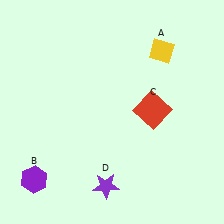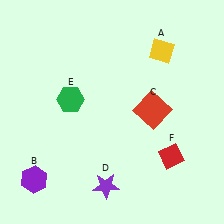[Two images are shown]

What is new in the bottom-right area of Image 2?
A red diamond (F) was added in the bottom-right area of Image 2.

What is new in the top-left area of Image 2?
A green hexagon (E) was added in the top-left area of Image 2.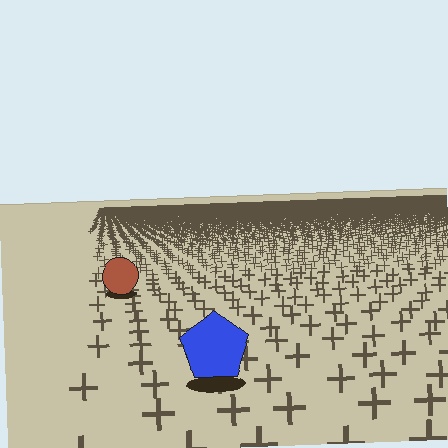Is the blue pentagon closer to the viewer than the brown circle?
Yes. The blue pentagon is closer — you can tell from the texture gradient: the ground texture is coarser near it.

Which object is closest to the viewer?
The blue pentagon is closest. The texture marks near it are larger and more spread out.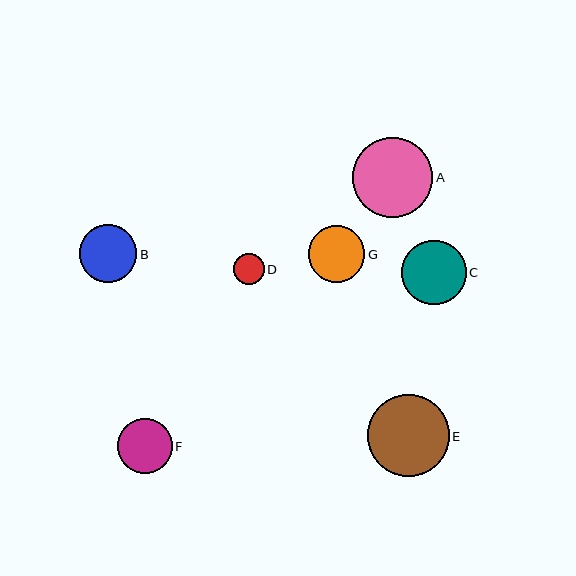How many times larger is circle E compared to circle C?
Circle E is approximately 1.3 times the size of circle C.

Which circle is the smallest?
Circle D is the smallest with a size of approximately 31 pixels.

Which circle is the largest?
Circle E is the largest with a size of approximately 82 pixels.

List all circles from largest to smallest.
From largest to smallest: E, A, C, B, G, F, D.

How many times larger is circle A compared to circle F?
Circle A is approximately 1.4 times the size of circle F.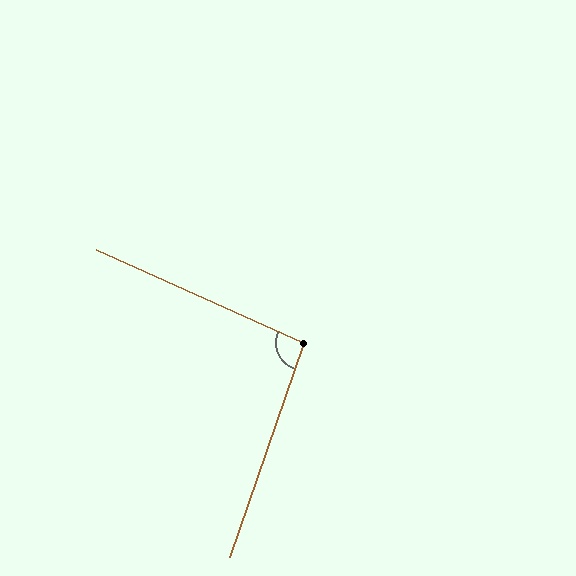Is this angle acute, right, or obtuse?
It is obtuse.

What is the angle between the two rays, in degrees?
Approximately 95 degrees.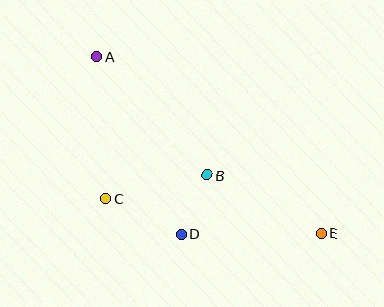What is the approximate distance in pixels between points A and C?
The distance between A and C is approximately 143 pixels.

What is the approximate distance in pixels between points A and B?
The distance between A and B is approximately 162 pixels.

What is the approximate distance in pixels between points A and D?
The distance between A and D is approximately 197 pixels.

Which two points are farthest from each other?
Points A and E are farthest from each other.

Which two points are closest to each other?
Points B and D are closest to each other.